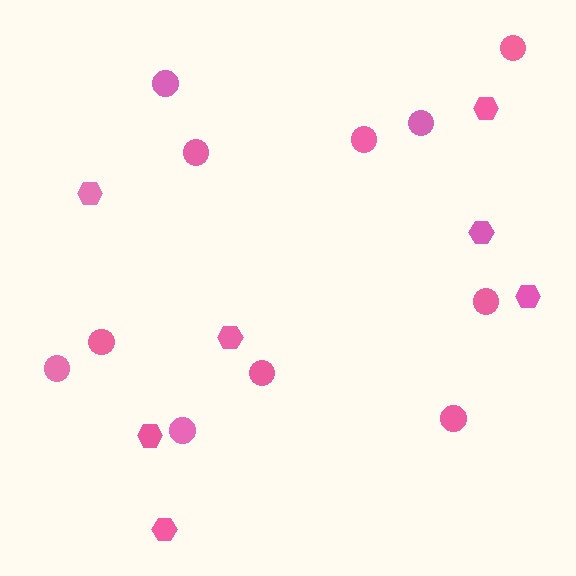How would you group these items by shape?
There are 2 groups: one group of circles (11) and one group of hexagons (7).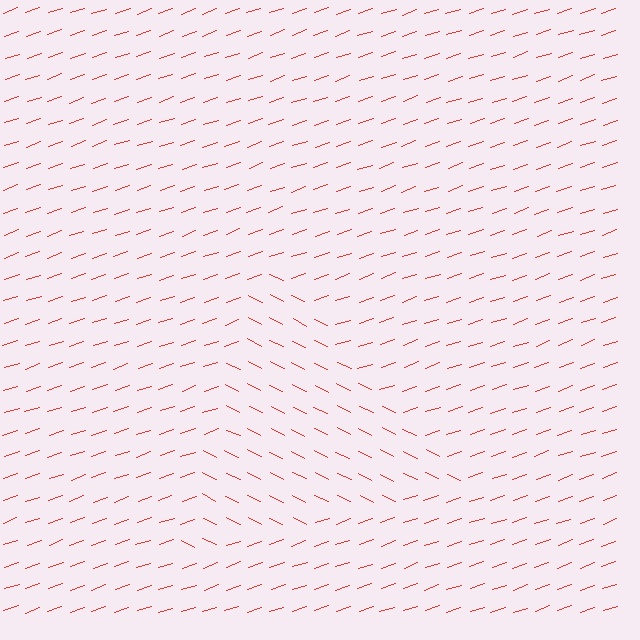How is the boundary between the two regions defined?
The boundary is defined purely by a change in line orientation (approximately 45 degrees difference). All lines are the same color and thickness.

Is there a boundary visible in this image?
Yes, there is a texture boundary formed by a change in line orientation.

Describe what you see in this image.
The image is filled with small red line segments. A triangle region in the image has lines oriented differently from the surrounding lines, creating a visible texture boundary.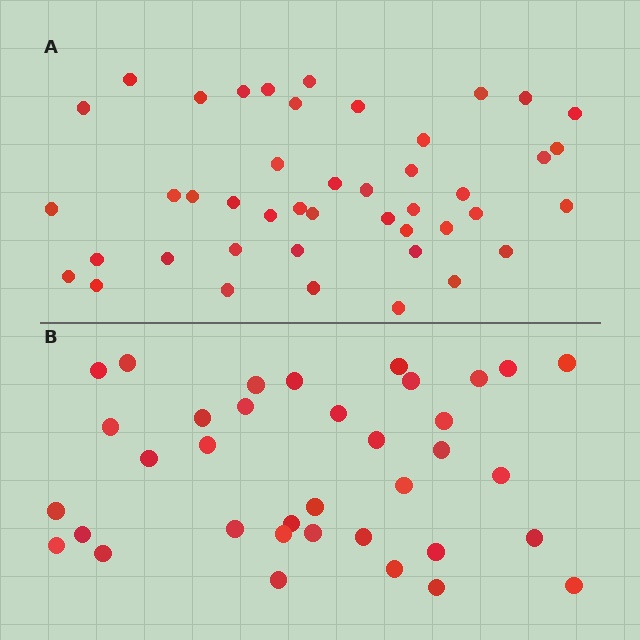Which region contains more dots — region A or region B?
Region A (the top region) has more dots.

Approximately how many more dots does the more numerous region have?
Region A has roughly 8 or so more dots than region B.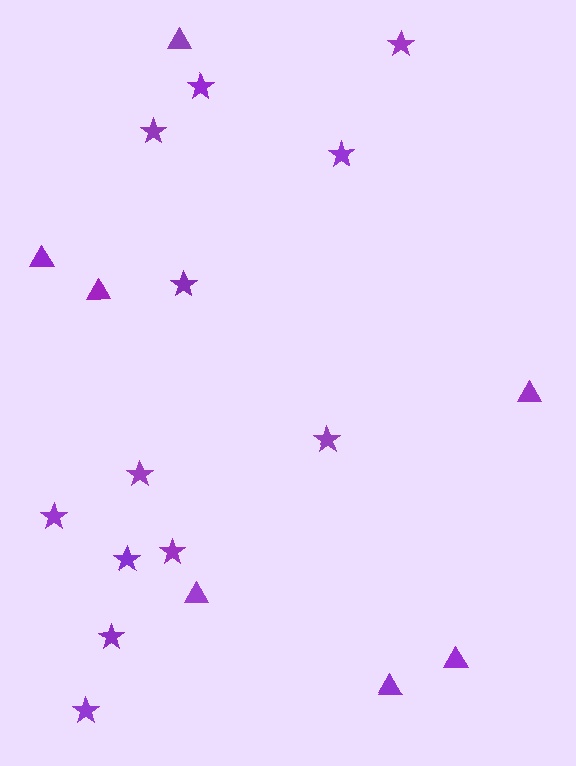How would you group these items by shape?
There are 2 groups: one group of stars (12) and one group of triangles (7).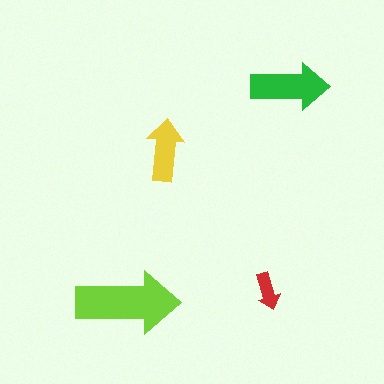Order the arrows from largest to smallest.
the lime one, the green one, the yellow one, the red one.